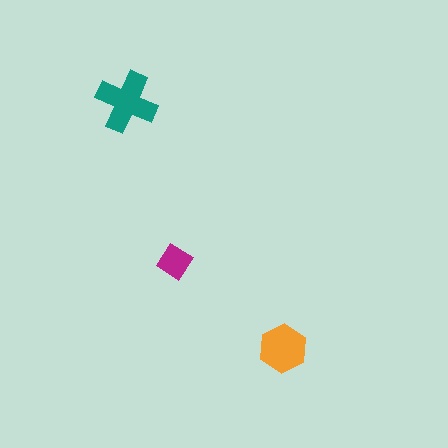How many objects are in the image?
There are 3 objects in the image.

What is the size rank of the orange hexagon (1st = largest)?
2nd.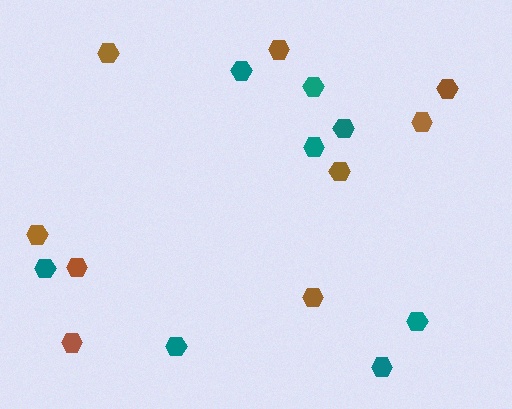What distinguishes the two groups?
There are 2 groups: one group of brown hexagons (9) and one group of teal hexagons (8).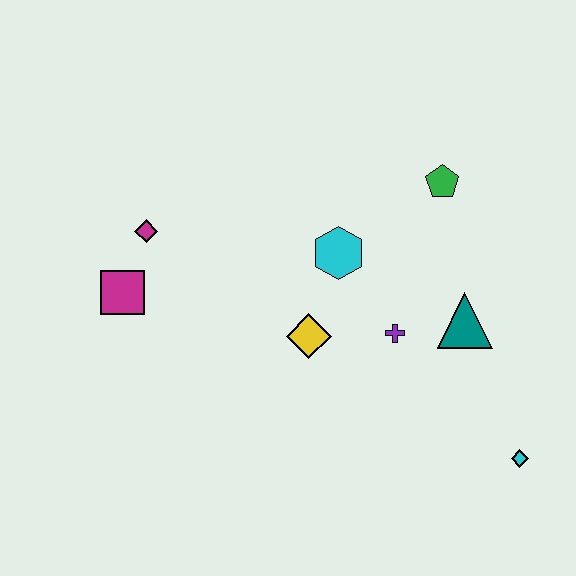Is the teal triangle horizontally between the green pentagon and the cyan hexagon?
No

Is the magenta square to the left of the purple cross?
Yes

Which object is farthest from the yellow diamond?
The cyan diamond is farthest from the yellow diamond.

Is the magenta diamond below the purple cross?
No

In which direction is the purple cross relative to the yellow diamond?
The purple cross is to the right of the yellow diamond.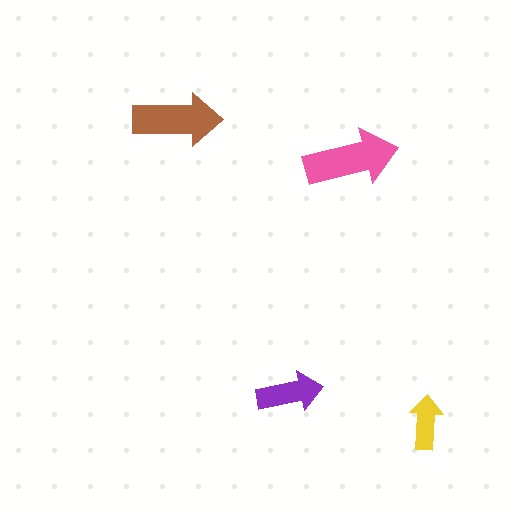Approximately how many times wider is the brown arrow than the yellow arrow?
About 1.5 times wider.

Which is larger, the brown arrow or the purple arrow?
The brown one.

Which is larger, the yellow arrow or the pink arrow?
The pink one.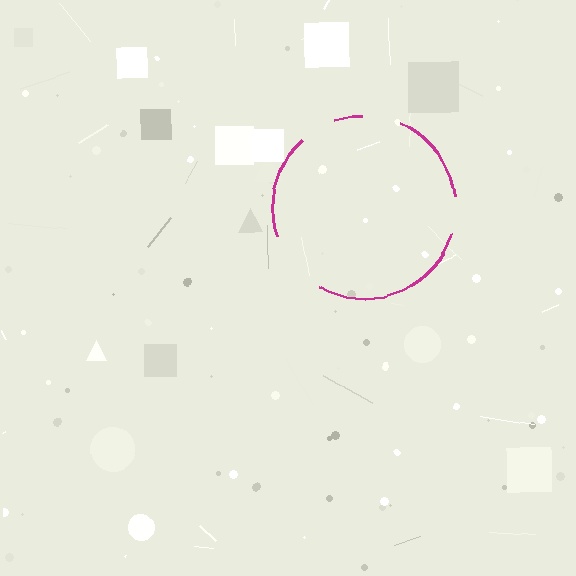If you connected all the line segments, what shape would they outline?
They would outline a circle.